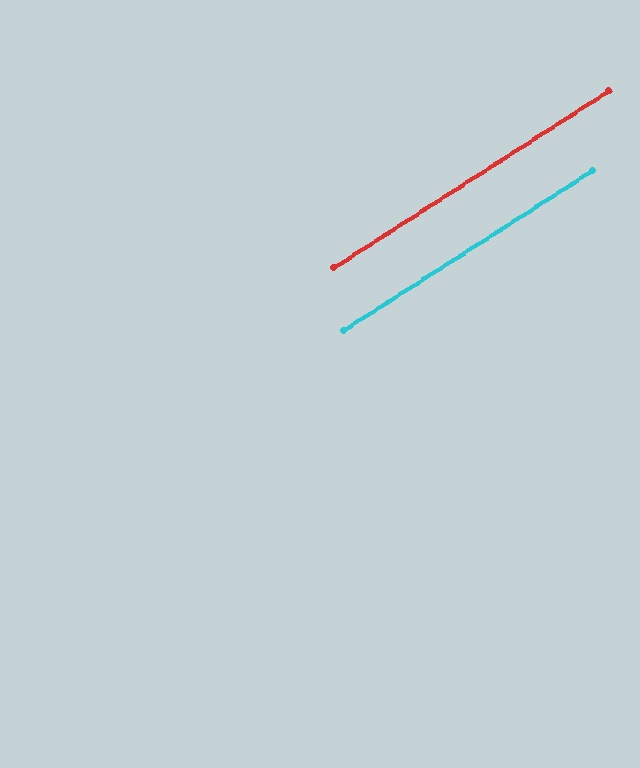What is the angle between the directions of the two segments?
Approximately 0 degrees.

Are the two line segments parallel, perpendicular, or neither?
Parallel — their directions differ by only 0.2°.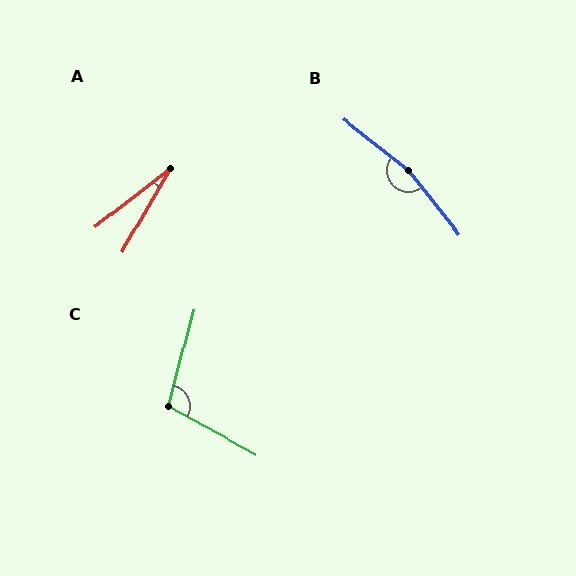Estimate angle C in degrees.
Approximately 105 degrees.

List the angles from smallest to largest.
A (22°), C (105°), B (167°).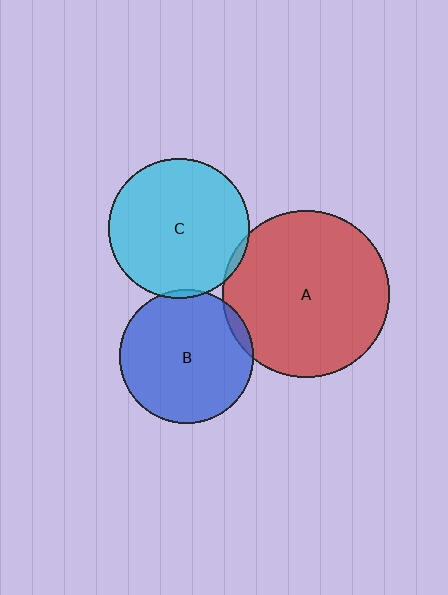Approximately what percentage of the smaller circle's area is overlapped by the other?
Approximately 5%.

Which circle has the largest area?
Circle A (red).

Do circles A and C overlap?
Yes.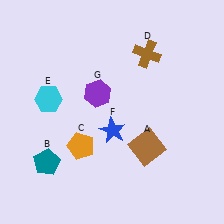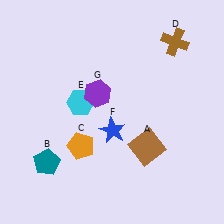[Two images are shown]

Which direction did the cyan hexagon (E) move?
The cyan hexagon (E) moved right.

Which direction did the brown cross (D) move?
The brown cross (D) moved right.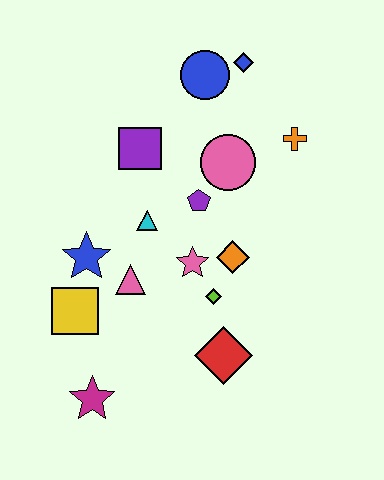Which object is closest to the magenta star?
The yellow square is closest to the magenta star.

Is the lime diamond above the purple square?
No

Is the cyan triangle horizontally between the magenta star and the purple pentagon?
Yes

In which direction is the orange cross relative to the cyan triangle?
The orange cross is to the right of the cyan triangle.